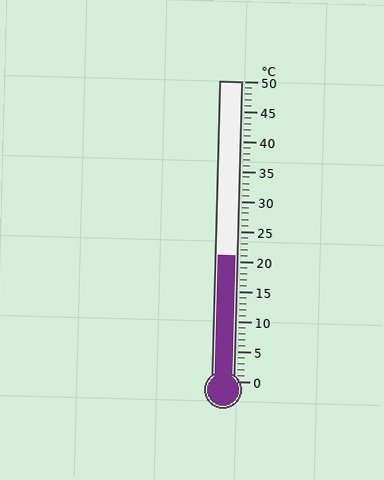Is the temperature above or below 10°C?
The temperature is above 10°C.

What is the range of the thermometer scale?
The thermometer scale ranges from 0°C to 50°C.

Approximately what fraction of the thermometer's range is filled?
The thermometer is filled to approximately 40% of its range.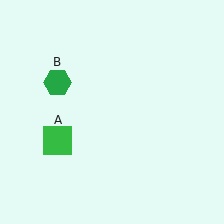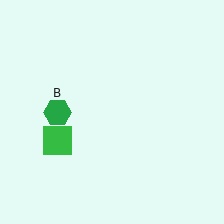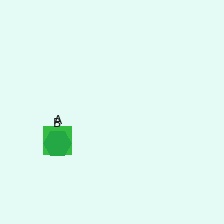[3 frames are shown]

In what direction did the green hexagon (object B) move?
The green hexagon (object B) moved down.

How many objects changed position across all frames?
1 object changed position: green hexagon (object B).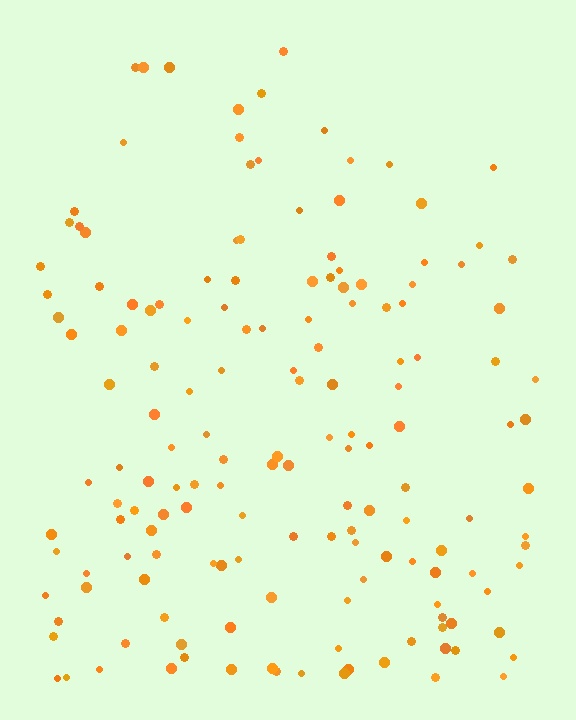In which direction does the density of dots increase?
From top to bottom, with the bottom side densest.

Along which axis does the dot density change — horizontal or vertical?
Vertical.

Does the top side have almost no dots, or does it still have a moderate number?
Still a moderate number, just noticeably fewer than the bottom.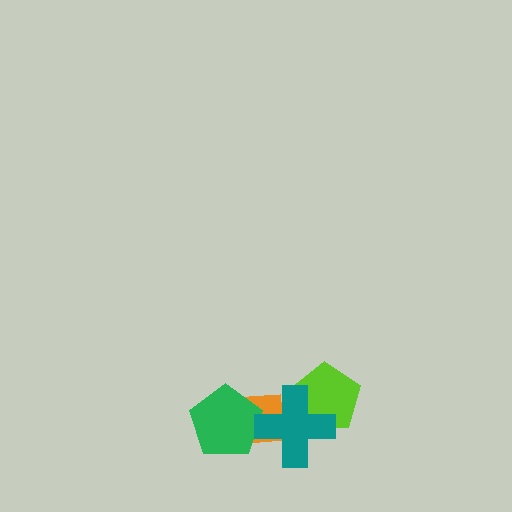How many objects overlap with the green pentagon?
2 objects overlap with the green pentagon.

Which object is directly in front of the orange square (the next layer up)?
The green pentagon is directly in front of the orange square.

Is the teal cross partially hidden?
No, no other shape covers it.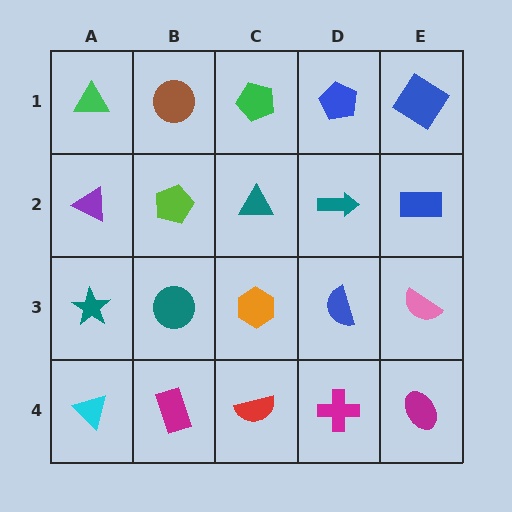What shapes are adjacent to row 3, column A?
A purple triangle (row 2, column A), a cyan triangle (row 4, column A), a teal circle (row 3, column B).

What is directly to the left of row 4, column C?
A magenta rectangle.